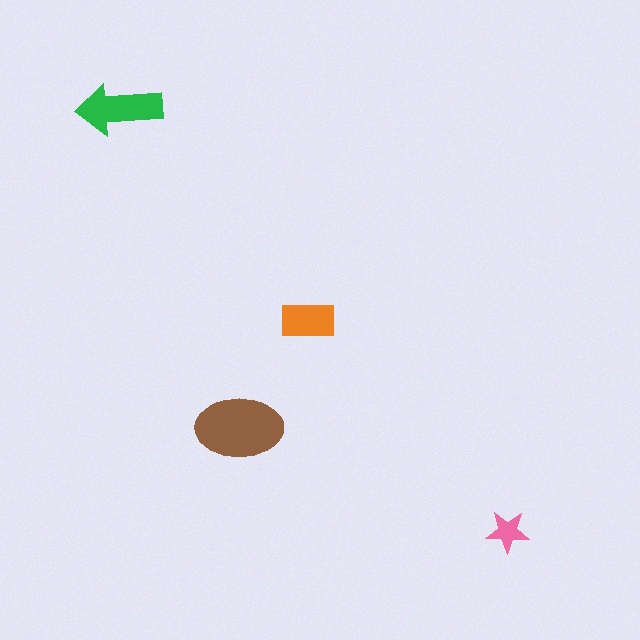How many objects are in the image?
There are 4 objects in the image.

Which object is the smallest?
The pink star.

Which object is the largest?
The brown ellipse.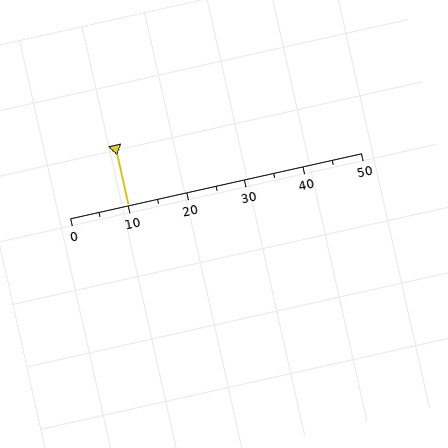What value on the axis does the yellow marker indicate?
The marker indicates approximately 10.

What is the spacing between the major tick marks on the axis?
The major ticks are spaced 10 apart.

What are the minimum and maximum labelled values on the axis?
The axis runs from 0 to 50.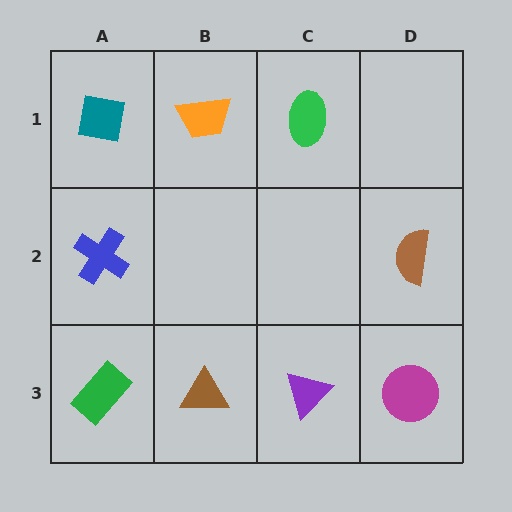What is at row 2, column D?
A brown semicircle.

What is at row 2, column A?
A blue cross.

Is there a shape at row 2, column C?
No, that cell is empty.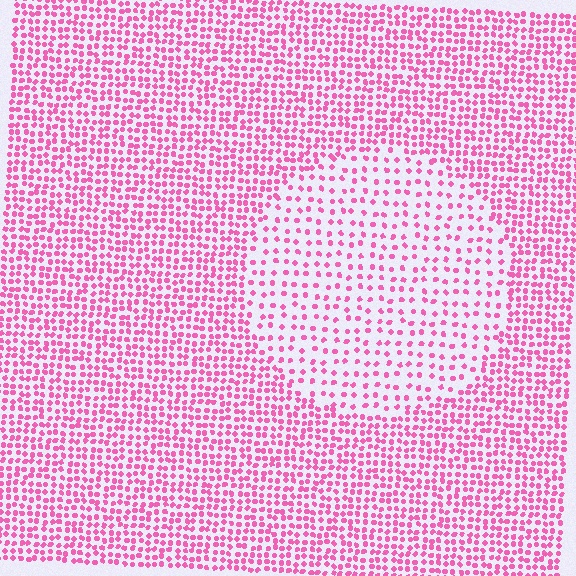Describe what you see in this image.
The image contains small pink elements arranged at two different densities. A circle-shaped region is visible where the elements are less densely packed than the surrounding area.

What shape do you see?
I see a circle.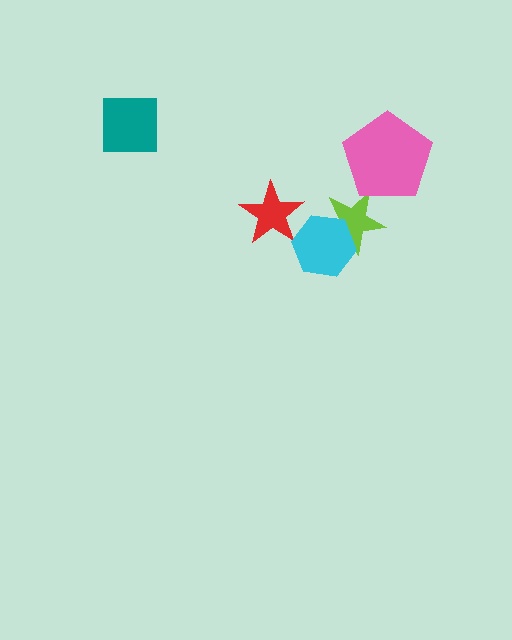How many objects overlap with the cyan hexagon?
1 object overlaps with the cyan hexagon.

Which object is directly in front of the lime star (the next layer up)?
The cyan hexagon is directly in front of the lime star.